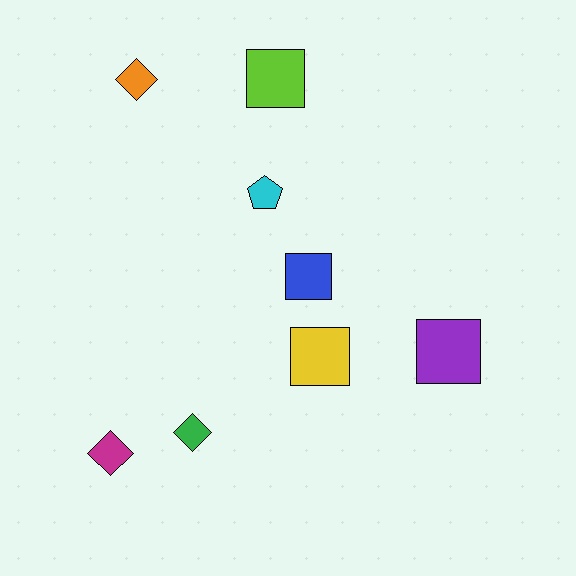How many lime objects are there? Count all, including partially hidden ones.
There is 1 lime object.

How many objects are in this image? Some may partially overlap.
There are 8 objects.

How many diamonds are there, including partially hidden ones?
There are 3 diamonds.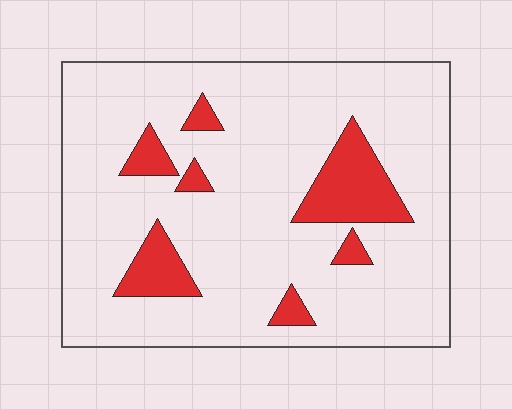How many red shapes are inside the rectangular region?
7.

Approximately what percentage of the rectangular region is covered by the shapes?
Approximately 15%.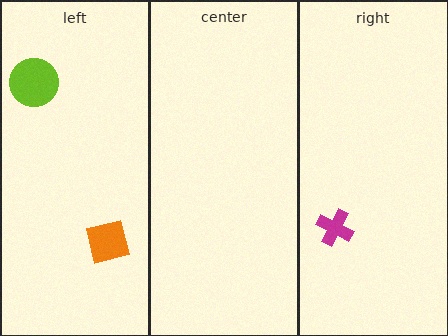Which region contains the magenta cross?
The right region.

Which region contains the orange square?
The left region.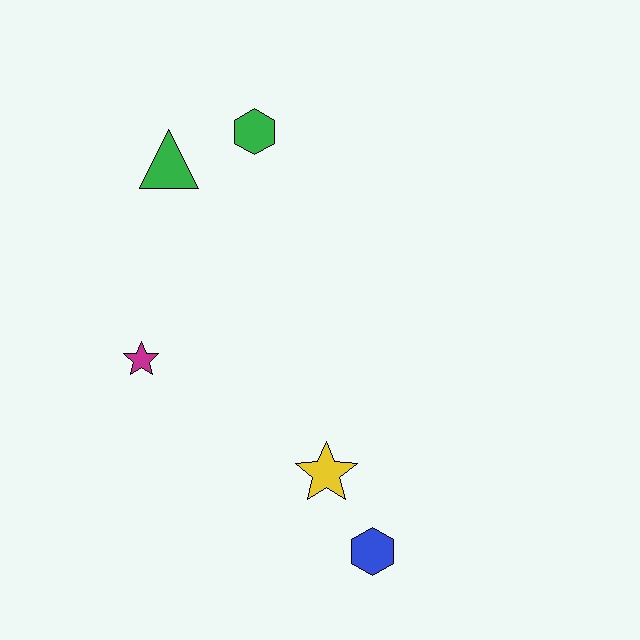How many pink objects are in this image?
There are no pink objects.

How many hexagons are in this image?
There are 2 hexagons.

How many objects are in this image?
There are 5 objects.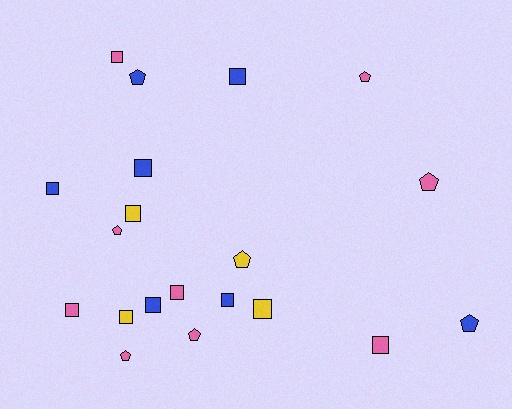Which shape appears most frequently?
Square, with 12 objects.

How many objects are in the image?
There are 20 objects.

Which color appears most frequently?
Pink, with 9 objects.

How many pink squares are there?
There are 4 pink squares.